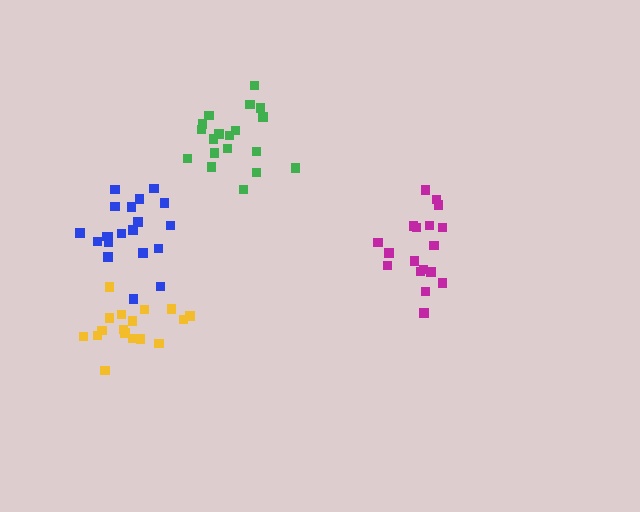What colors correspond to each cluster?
The clusters are colored: blue, magenta, green, yellow.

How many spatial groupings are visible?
There are 4 spatial groupings.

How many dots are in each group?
Group 1: 20 dots, Group 2: 18 dots, Group 3: 19 dots, Group 4: 17 dots (74 total).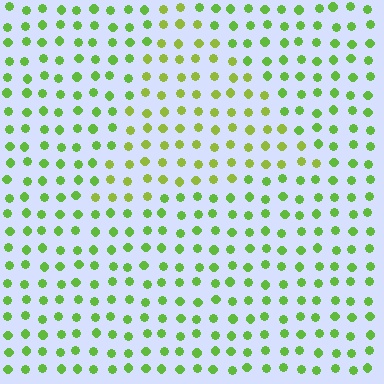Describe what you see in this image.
The image is filled with small lime elements in a uniform arrangement. A triangle-shaped region is visible where the elements are tinted to a slightly different hue, forming a subtle color boundary.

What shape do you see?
I see a triangle.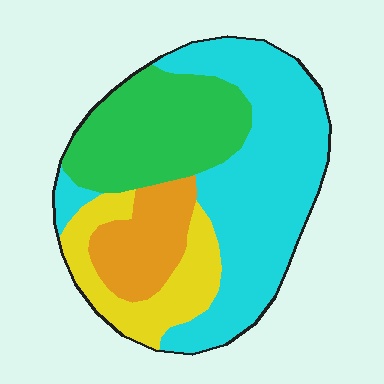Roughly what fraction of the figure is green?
Green covers around 25% of the figure.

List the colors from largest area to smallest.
From largest to smallest: cyan, green, yellow, orange.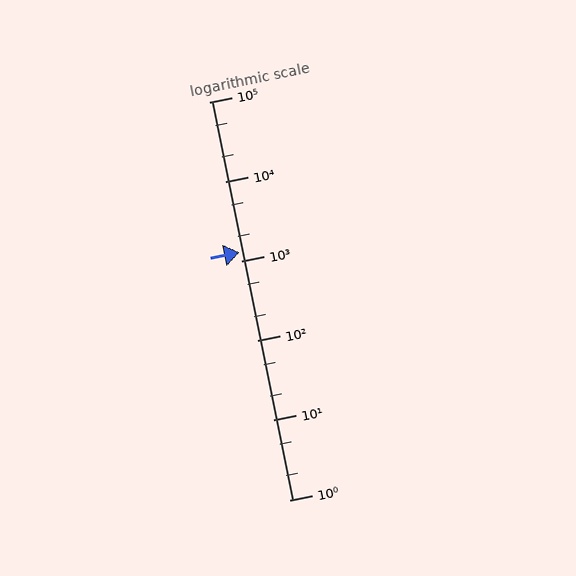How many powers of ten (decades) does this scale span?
The scale spans 5 decades, from 1 to 100000.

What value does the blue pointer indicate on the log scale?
The pointer indicates approximately 1300.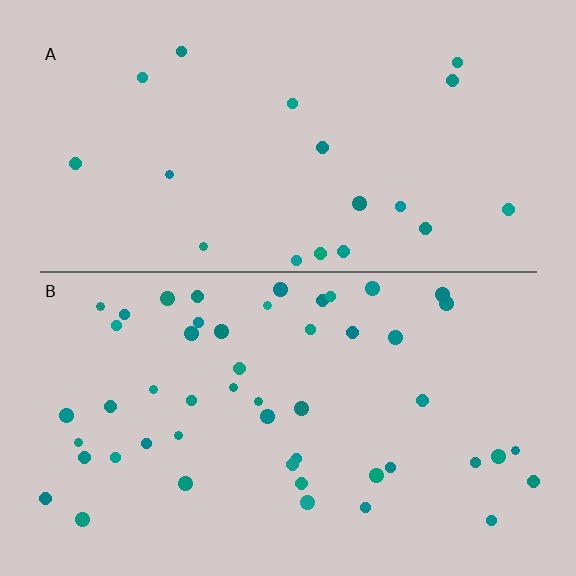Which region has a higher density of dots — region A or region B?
B (the bottom).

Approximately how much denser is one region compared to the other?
Approximately 2.6× — region B over region A.